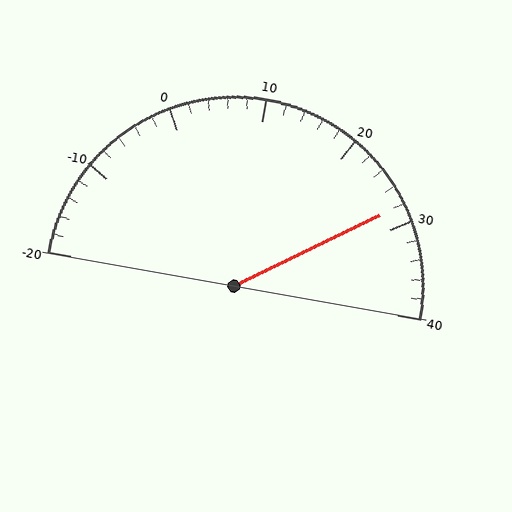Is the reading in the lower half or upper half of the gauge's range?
The reading is in the upper half of the range (-20 to 40).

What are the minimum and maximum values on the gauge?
The gauge ranges from -20 to 40.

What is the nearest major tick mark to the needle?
The nearest major tick mark is 30.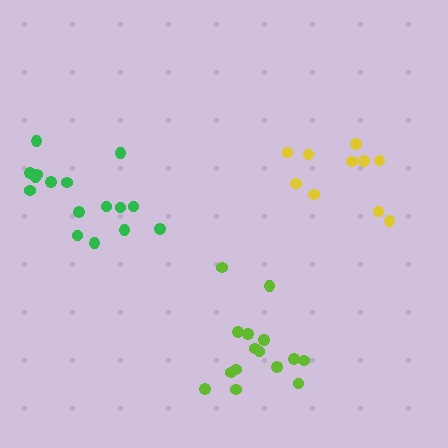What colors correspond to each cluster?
The clusters are colored: green, yellow, lime.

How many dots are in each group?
Group 1: 16 dots, Group 2: 10 dots, Group 3: 15 dots (41 total).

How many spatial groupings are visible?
There are 3 spatial groupings.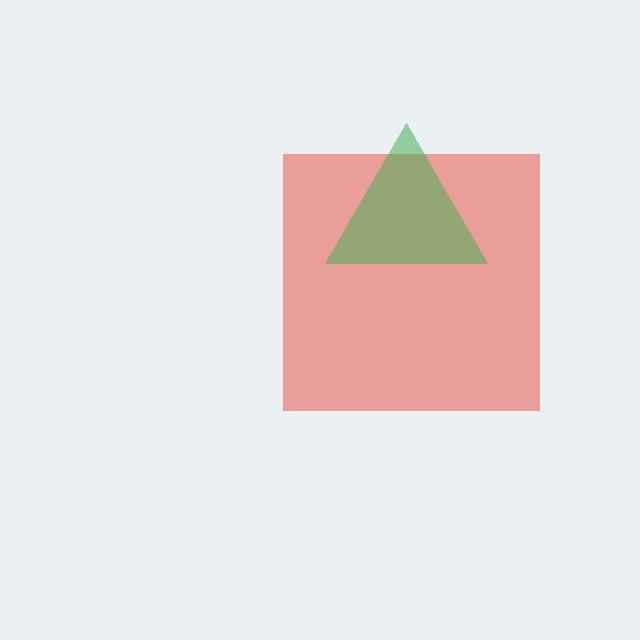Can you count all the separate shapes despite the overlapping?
Yes, there are 2 separate shapes.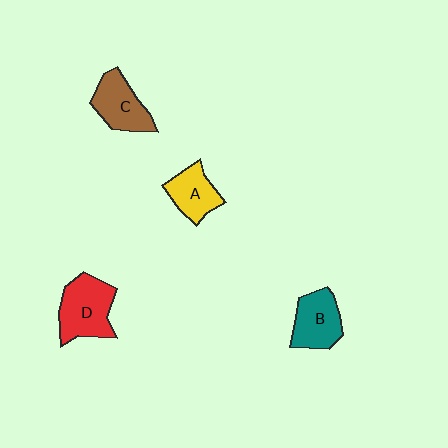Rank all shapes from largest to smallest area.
From largest to smallest: D (red), C (brown), B (teal), A (yellow).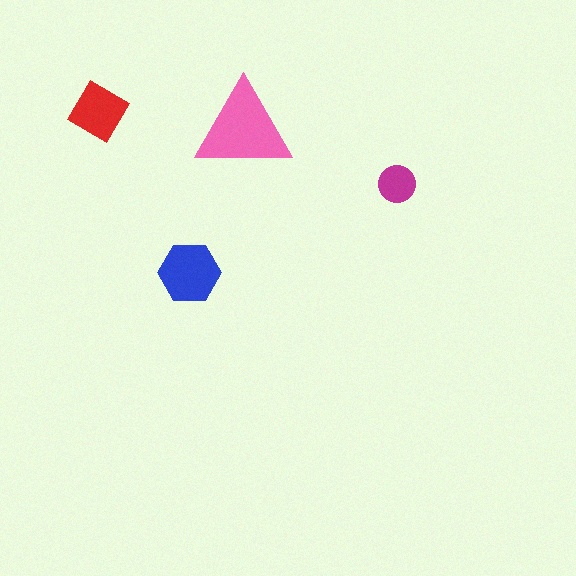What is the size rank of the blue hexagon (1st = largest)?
2nd.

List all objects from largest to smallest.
The pink triangle, the blue hexagon, the red diamond, the magenta circle.